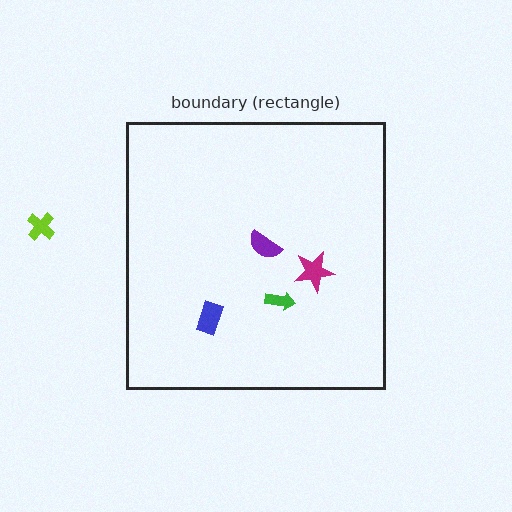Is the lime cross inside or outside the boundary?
Outside.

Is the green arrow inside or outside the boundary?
Inside.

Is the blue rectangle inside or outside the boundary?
Inside.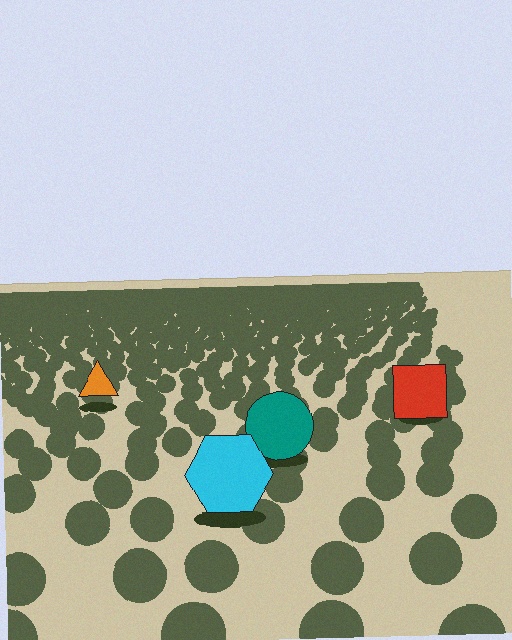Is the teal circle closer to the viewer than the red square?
Yes. The teal circle is closer — you can tell from the texture gradient: the ground texture is coarser near it.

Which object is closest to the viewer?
The cyan hexagon is closest. The texture marks near it are larger and more spread out.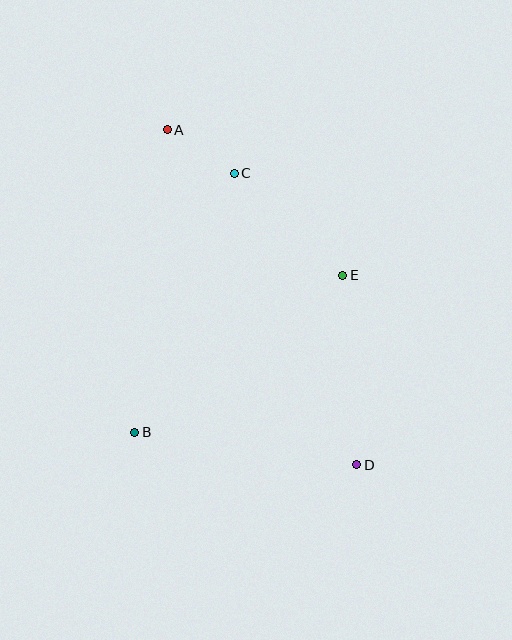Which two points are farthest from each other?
Points A and D are farthest from each other.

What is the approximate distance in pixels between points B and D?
The distance between B and D is approximately 224 pixels.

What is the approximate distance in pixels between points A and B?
The distance between A and B is approximately 304 pixels.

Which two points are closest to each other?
Points A and C are closest to each other.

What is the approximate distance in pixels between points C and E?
The distance between C and E is approximately 149 pixels.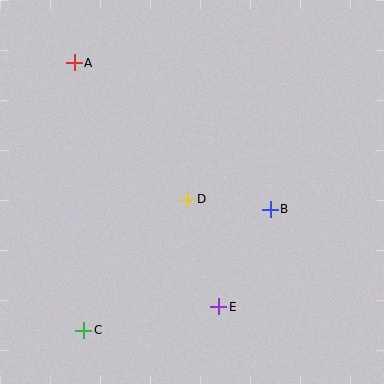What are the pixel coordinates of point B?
Point B is at (270, 209).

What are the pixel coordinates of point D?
Point D is at (187, 199).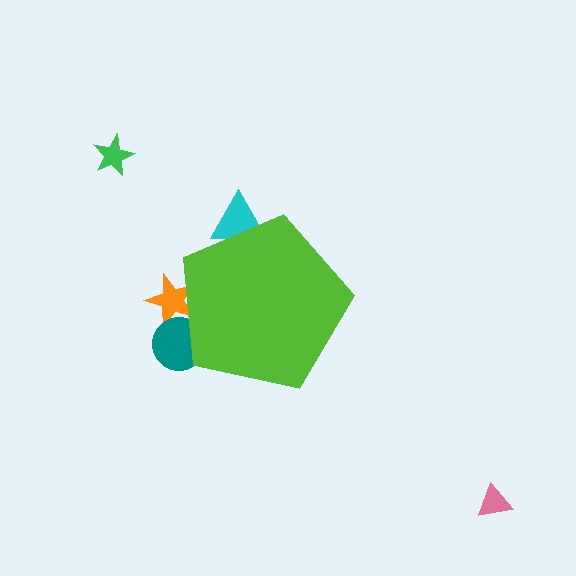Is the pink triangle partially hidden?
No, the pink triangle is fully visible.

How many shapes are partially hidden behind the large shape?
3 shapes are partially hidden.